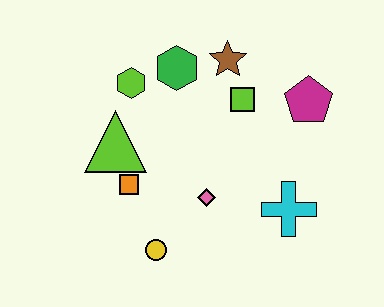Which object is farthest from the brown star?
The yellow circle is farthest from the brown star.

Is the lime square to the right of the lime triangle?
Yes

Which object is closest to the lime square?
The brown star is closest to the lime square.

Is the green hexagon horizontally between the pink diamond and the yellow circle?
Yes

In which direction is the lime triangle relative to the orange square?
The lime triangle is above the orange square.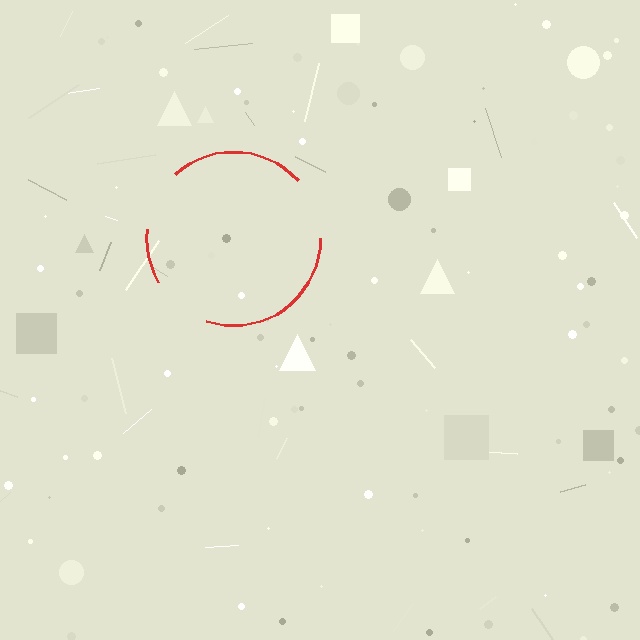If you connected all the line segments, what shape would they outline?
They would outline a circle.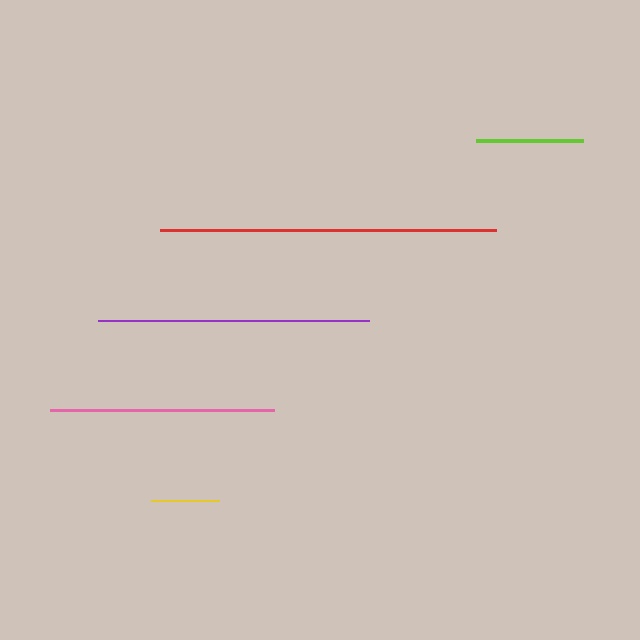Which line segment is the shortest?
The yellow line is the shortest at approximately 68 pixels.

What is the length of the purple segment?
The purple segment is approximately 271 pixels long.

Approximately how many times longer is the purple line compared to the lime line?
The purple line is approximately 2.5 times the length of the lime line.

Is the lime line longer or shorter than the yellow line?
The lime line is longer than the yellow line.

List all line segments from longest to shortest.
From longest to shortest: red, purple, pink, lime, yellow.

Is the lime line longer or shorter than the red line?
The red line is longer than the lime line.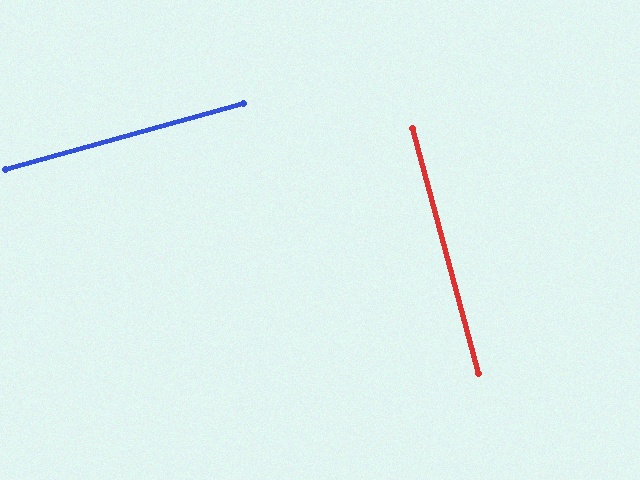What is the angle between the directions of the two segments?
Approximately 90 degrees.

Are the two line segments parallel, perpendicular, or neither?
Perpendicular — they meet at approximately 90°.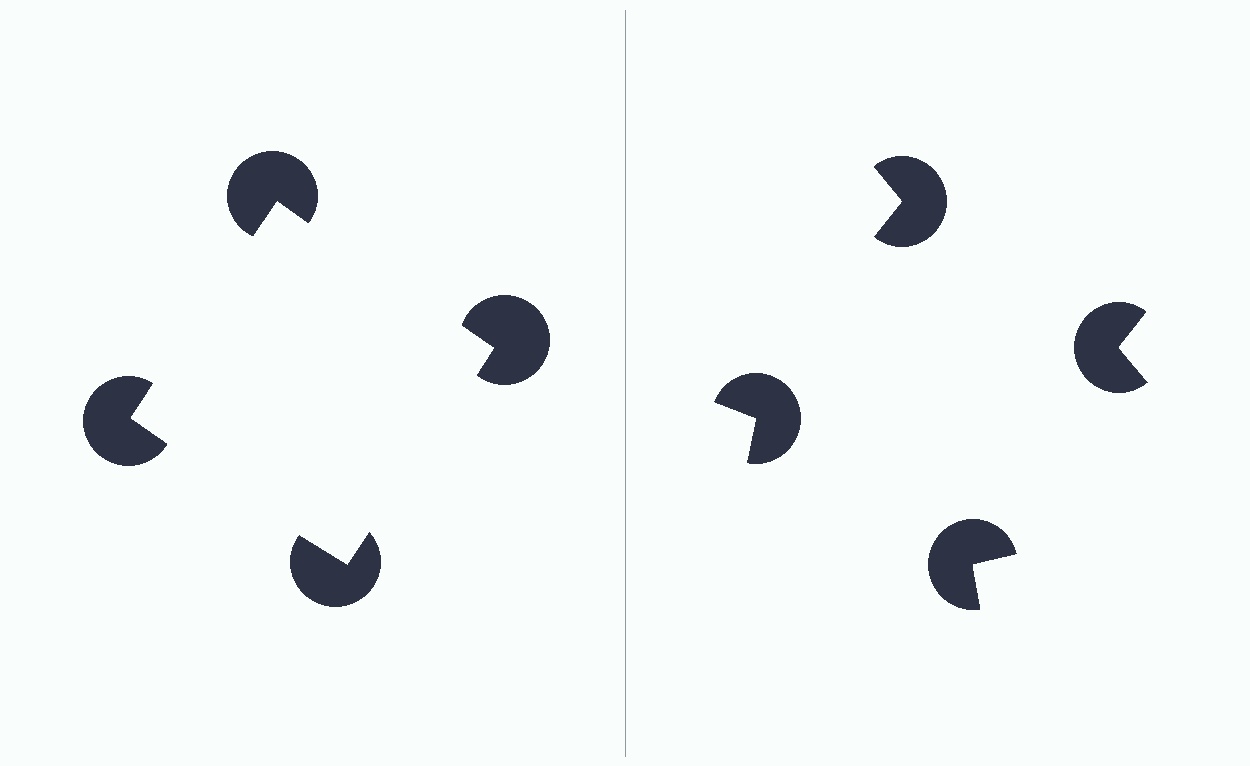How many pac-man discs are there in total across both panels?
8 — 4 on each side.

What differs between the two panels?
The pac-man discs are positioned identically on both sides; only the wedge orientations differ. On the left they align to a square; on the right they are misaligned.